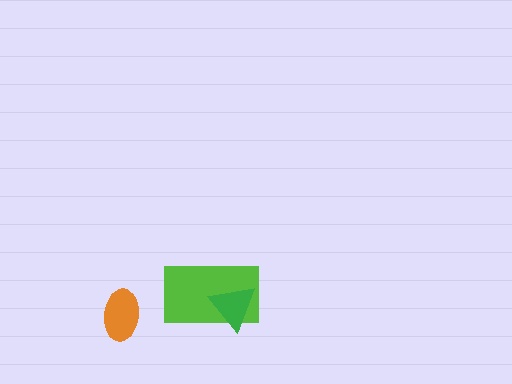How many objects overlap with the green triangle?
1 object overlaps with the green triangle.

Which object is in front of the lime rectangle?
The green triangle is in front of the lime rectangle.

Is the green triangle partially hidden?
No, no other shape covers it.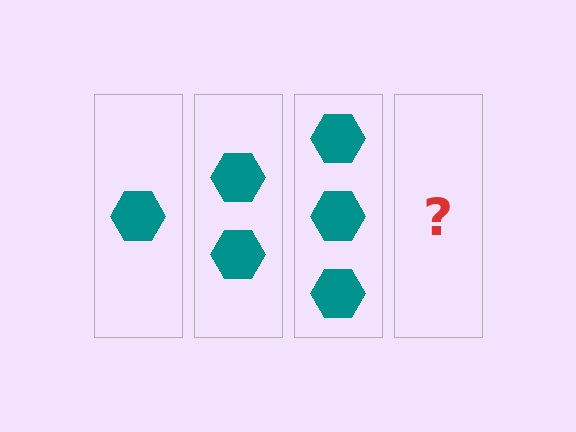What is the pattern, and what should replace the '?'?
The pattern is that each step adds one more hexagon. The '?' should be 4 hexagons.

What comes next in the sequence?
The next element should be 4 hexagons.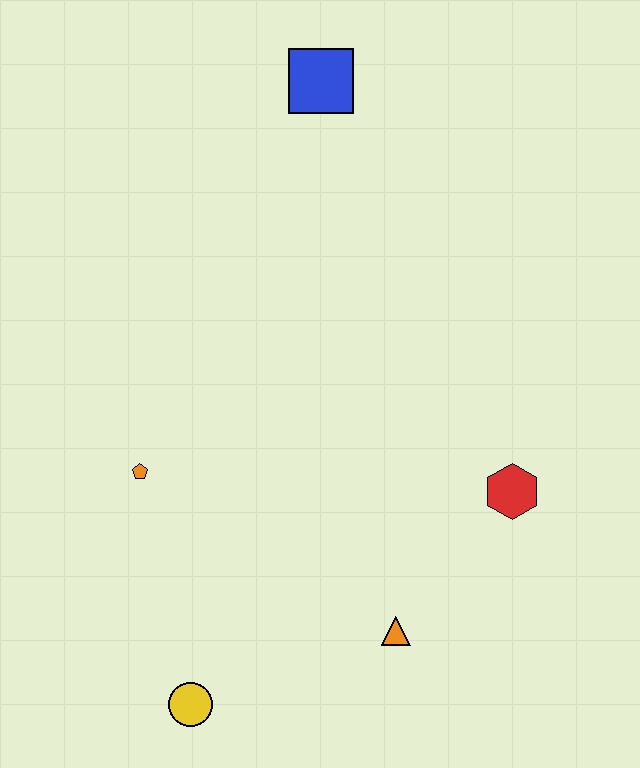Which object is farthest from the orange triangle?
The blue square is farthest from the orange triangle.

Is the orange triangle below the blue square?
Yes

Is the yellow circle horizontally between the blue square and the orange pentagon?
Yes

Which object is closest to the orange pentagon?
The yellow circle is closest to the orange pentagon.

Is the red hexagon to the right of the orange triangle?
Yes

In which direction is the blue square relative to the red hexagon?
The blue square is above the red hexagon.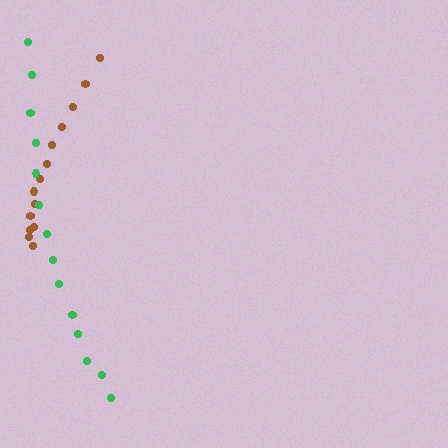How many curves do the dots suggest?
There are 2 distinct paths.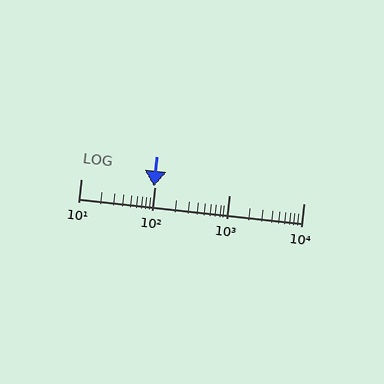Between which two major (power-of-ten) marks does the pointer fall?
The pointer is between 10 and 100.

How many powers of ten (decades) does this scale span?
The scale spans 3 decades, from 10 to 10000.